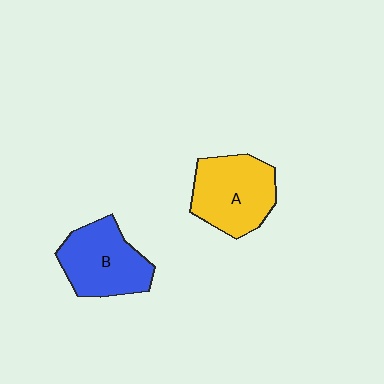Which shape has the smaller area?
Shape B (blue).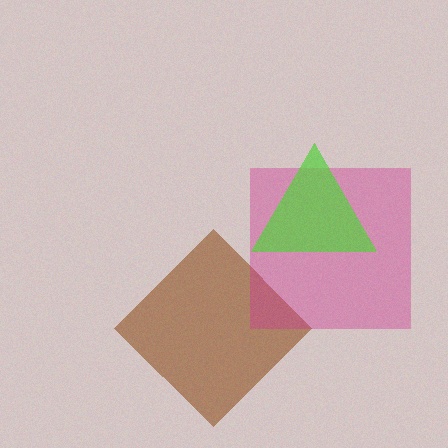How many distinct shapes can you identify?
There are 3 distinct shapes: a brown diamond, a magenta square, a lime triangle.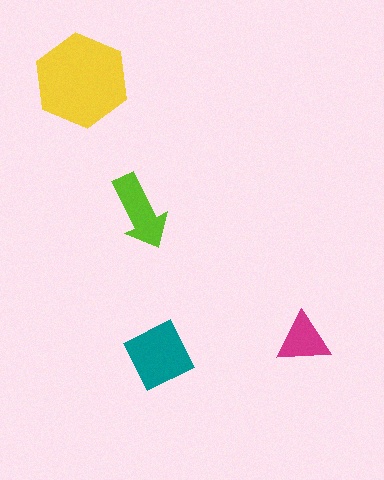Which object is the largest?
The yellow hexagon.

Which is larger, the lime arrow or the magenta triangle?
The lime arrow.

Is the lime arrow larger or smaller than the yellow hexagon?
Smaller.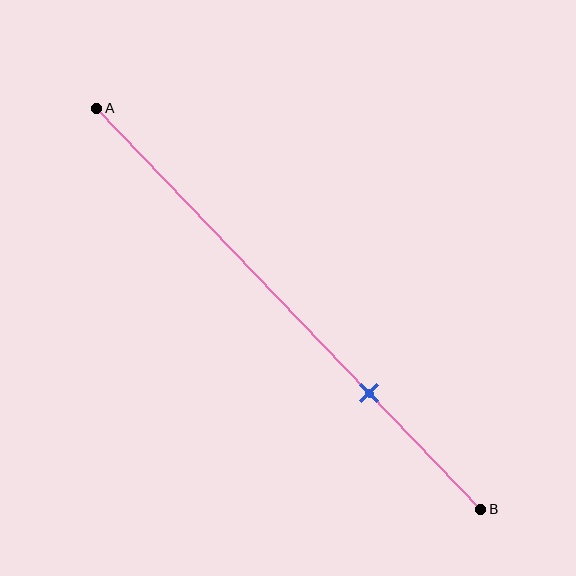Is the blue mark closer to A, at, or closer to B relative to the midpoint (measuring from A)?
The blue mark is closer to point B than the midpoint of segment AB.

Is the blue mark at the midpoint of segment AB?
No, the mark is at about 70% from A, not at the 50% midpoint.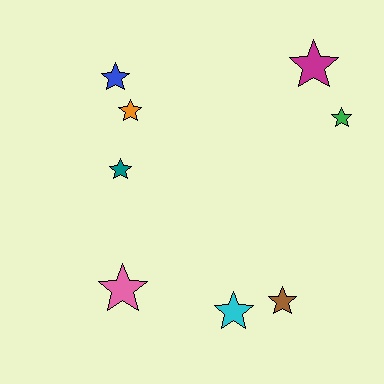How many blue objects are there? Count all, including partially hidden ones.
There is 1 blue object.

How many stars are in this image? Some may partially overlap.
There are 8 stars.